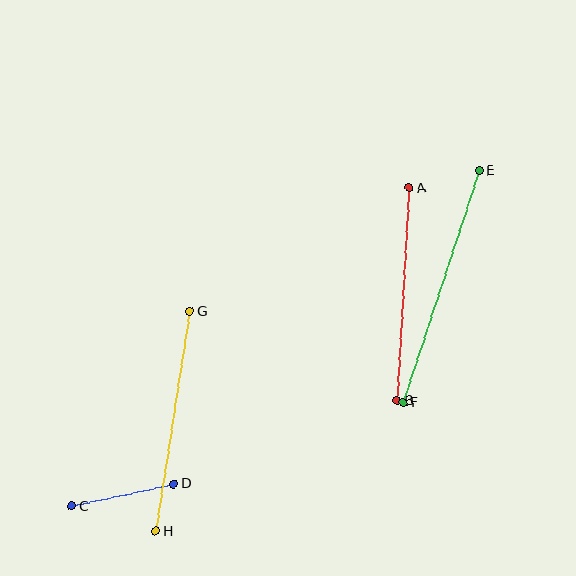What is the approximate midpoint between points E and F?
The midpoint is at approximately (441, 287) pixels.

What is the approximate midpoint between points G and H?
The midpoint is at approximately (173, 421) pixels.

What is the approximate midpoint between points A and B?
The midpoint is at approximately (403, 294) pixels.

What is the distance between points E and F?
The distance is approximately 244 pixels.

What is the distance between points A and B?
The distance is approximately 213 pixels.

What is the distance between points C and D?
The distance is approximately 104 pixels.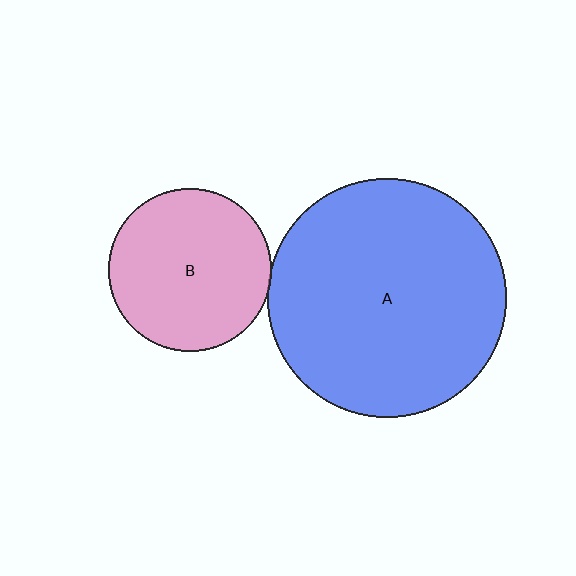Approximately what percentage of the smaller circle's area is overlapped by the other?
Approximately 5%.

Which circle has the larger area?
Circle A (blue).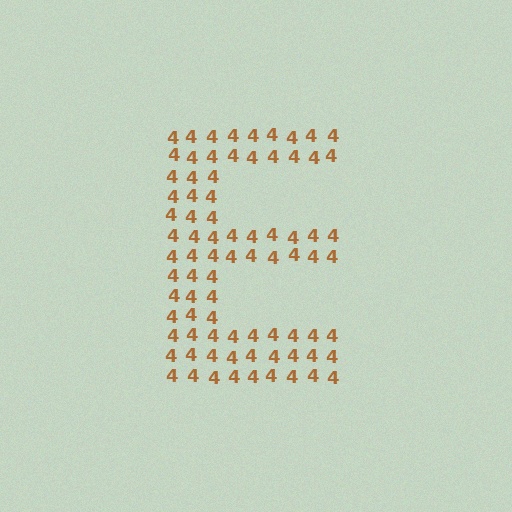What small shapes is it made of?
It is made of small digit 4's.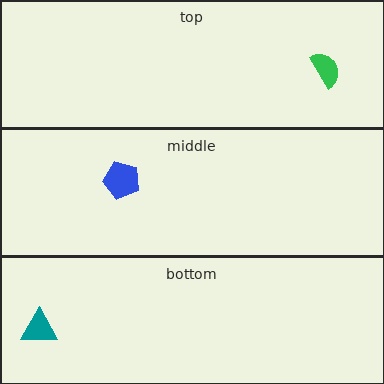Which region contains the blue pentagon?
The middle region.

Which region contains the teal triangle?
The bottom region.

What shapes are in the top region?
The green semicircle.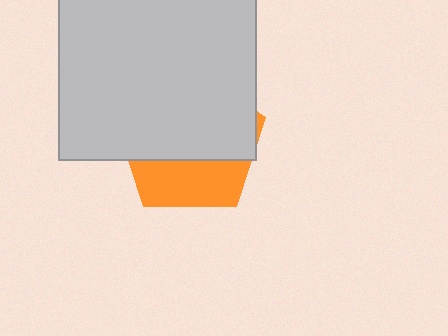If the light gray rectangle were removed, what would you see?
You would see the complete orange pentagon.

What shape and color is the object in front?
The object in front is a light gray rectangle.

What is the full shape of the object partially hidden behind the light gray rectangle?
The partially hidden object is an orange pentagon.